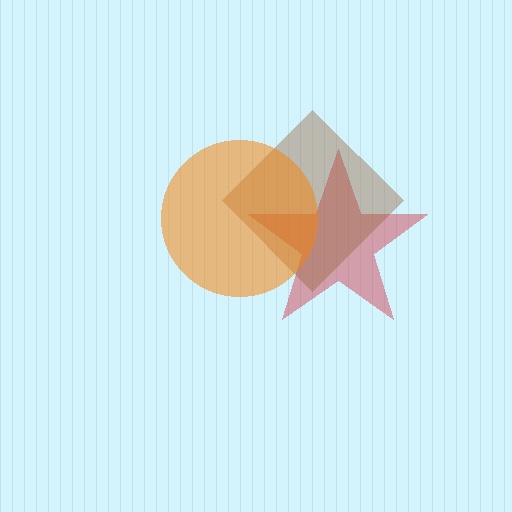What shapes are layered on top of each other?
The layered shapes are: a red star, a brown diamond, an orange circle.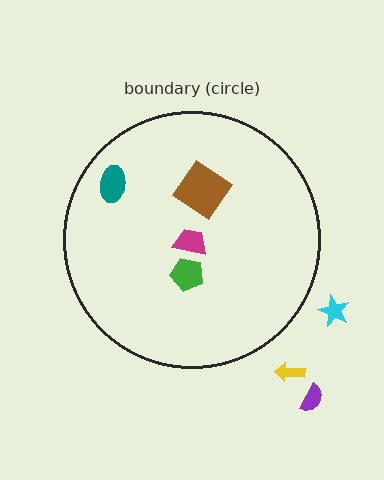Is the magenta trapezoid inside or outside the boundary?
Inside.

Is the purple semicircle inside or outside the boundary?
Outside.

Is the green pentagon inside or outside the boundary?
Inside.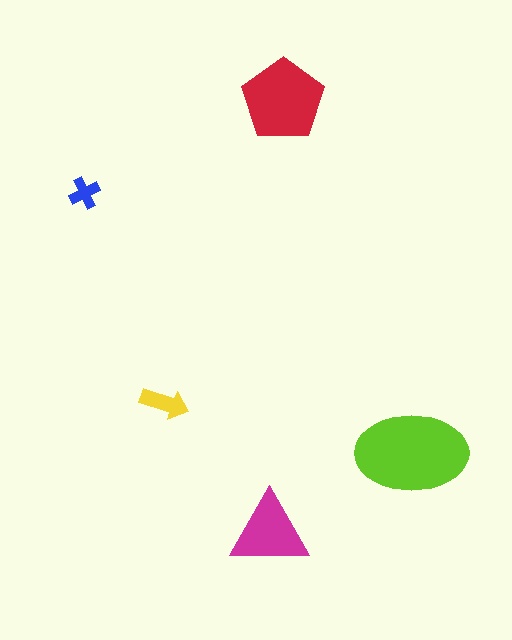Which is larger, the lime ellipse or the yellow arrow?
The lime ellipse.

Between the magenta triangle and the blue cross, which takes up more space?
The magenta triangle.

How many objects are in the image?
There are 5 objects in the image.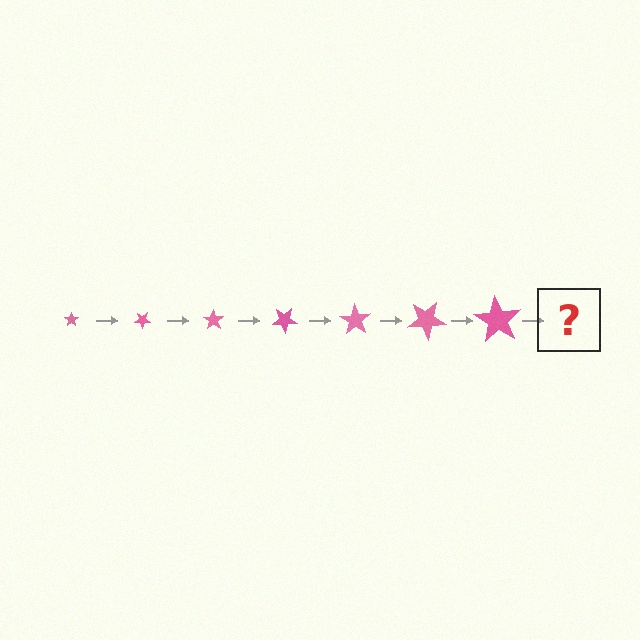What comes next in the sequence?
The next element should be a star, larger than the previous one and rotated 245 degrees from the start.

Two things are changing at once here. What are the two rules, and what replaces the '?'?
The two rules are that the star grows larger each step and it rotates 35 degrees each step. The '?' should be a star, larger than the previous one and rotated 245 degrees from the start.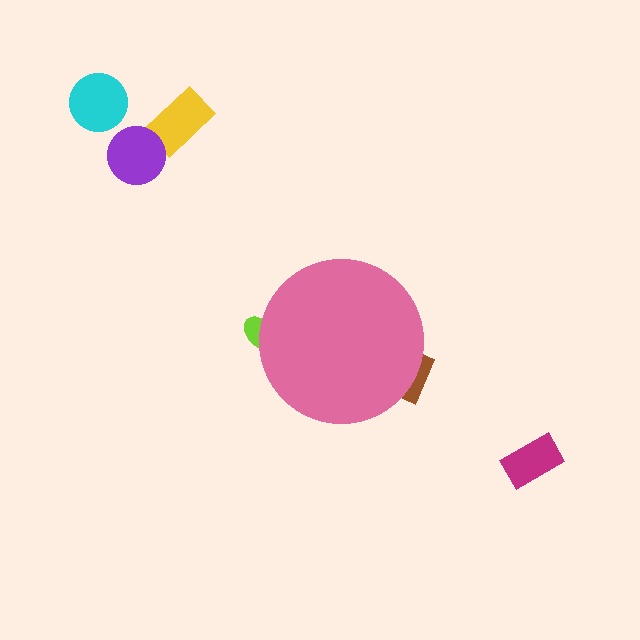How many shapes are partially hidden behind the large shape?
2 shapes are partially hidden.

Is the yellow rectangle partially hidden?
No, the yellow rectangle is fully visible.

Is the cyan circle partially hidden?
No, the cyan circle is fully visible.